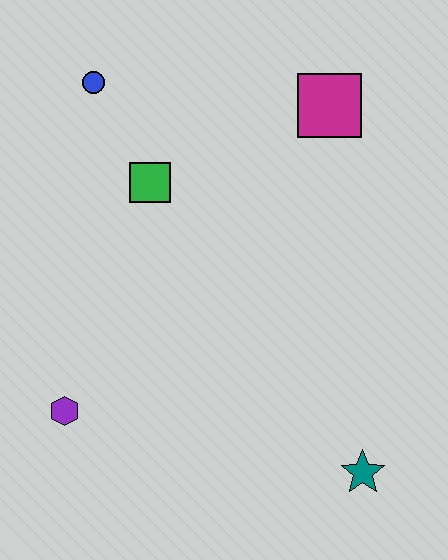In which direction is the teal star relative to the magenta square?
The teal star is below the magenta square.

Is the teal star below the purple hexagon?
Yes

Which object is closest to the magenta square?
The green square is closest to the magenta square.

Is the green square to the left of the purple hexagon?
No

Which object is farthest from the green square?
The teal star is farthest from the green square.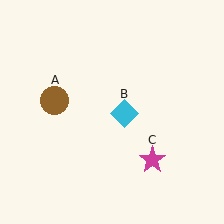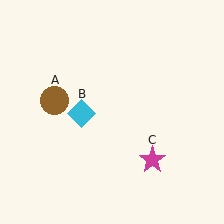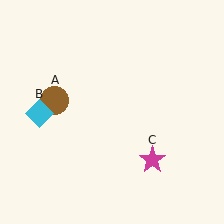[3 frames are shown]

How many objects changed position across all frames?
1 object changed position: cyan diamond (object B).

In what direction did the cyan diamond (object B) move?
The cyan diamond (object B) moved left.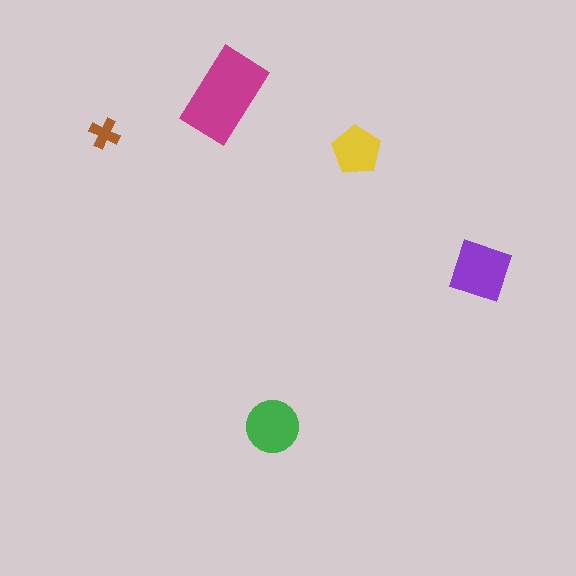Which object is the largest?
The magenta rectangle.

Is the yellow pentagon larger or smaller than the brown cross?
Larger.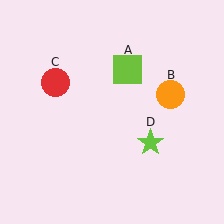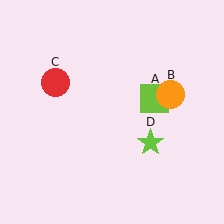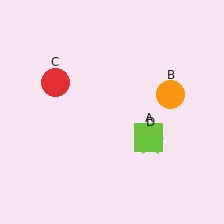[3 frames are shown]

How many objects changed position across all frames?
1 object changed position: lime square (object A).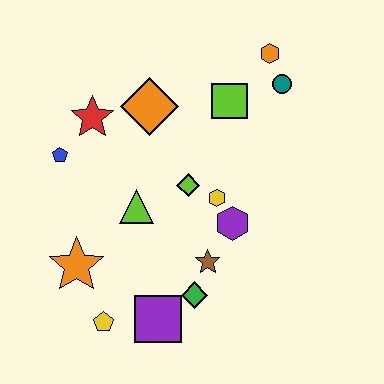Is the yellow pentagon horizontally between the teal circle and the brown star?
No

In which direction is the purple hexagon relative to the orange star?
The purple hexagon is to the right of the orange star.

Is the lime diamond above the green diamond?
Yes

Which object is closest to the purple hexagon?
The yellow hexagon is closest to the purple hexagon.